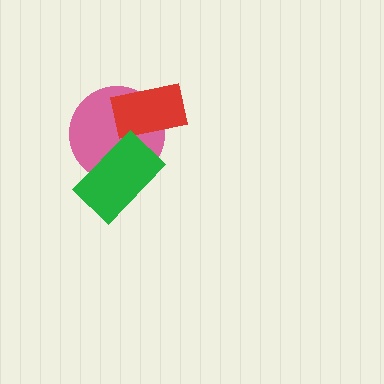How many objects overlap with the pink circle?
2 objects overlap with the pink circle.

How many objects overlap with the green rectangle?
1 object overlaps with the green rectangle.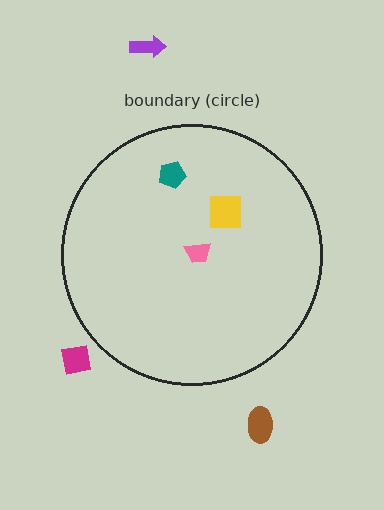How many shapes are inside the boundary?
3 inside, 3 outside.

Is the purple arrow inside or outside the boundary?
Outside.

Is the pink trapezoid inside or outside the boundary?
Inside.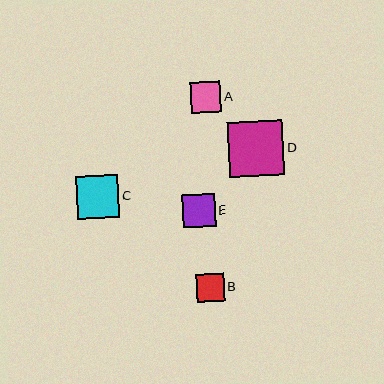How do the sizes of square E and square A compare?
Square E and square A are approximately the same size.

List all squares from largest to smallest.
From largest to smallest: D, C, E, A, B.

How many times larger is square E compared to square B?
Square E is approximately 1.2 times the size of square B.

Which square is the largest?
Square D is the largest with a size of approximately 56 pixels.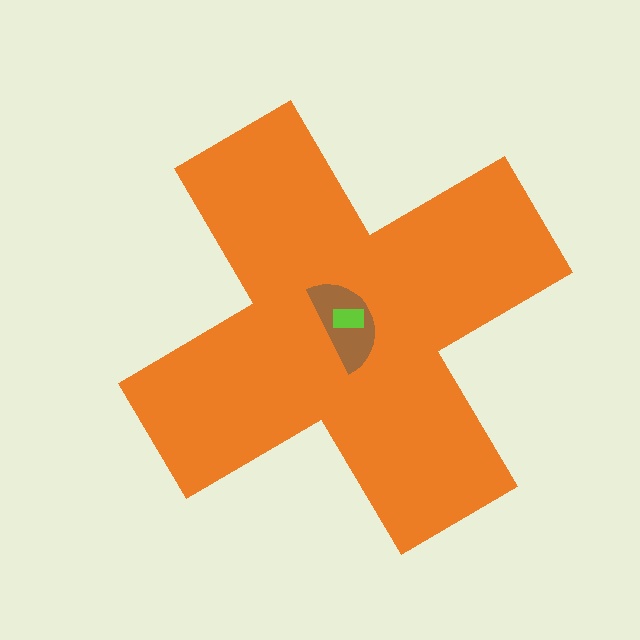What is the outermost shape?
The orange cross.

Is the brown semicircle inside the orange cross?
Yes.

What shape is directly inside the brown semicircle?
The lime rectangle.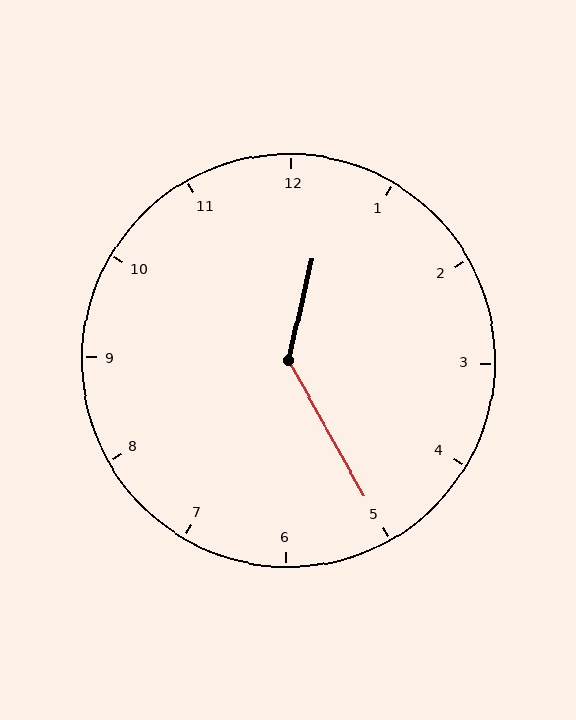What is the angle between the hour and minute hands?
Approximately 138 degrees.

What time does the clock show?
12:25.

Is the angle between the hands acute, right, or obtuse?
It is obtuse.